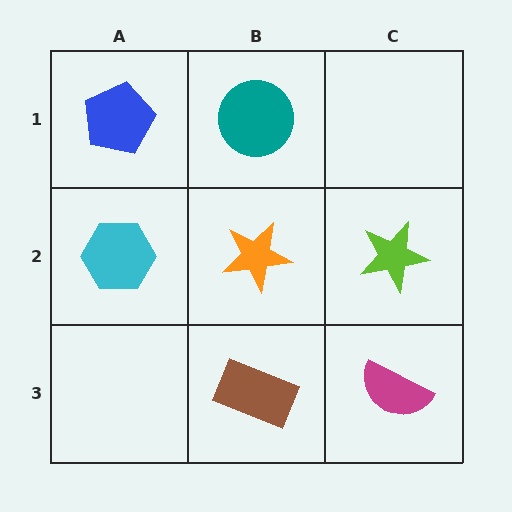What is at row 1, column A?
A blue pentagon.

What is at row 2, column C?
A lime star.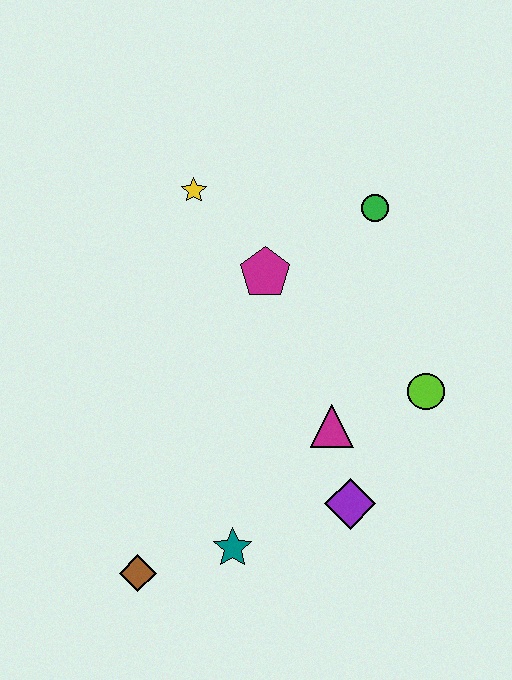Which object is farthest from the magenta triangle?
The yellow star is farthest from the magenta triangle.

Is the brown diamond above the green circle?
No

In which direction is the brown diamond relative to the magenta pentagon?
The brown diamond is below the magenta pentagon.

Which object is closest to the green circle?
The magenta pentagon is closest to the green circle.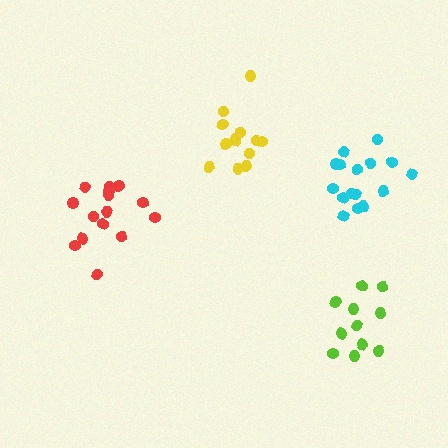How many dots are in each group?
Group 1: 11 dots, Group 2: 13 dots, Group 3: 16 dots, Group 4: 15 dots (55 total).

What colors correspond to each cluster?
The clusters are colored: lime, yellow, cyan, red.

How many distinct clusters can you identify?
There are 4 distinct clusters.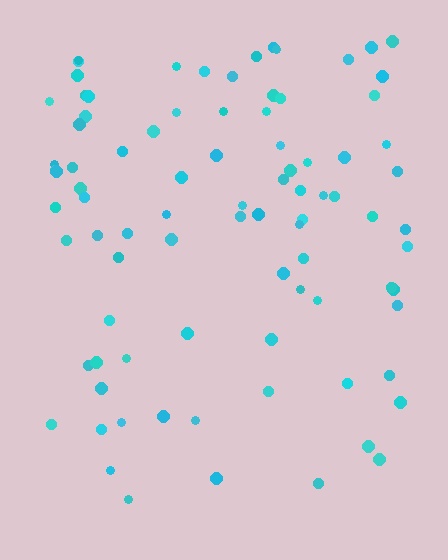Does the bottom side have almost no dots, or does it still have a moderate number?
Still a moderate number, just noticeably fewer than the top.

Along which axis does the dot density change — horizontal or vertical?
Vertical.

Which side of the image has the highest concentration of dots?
The top.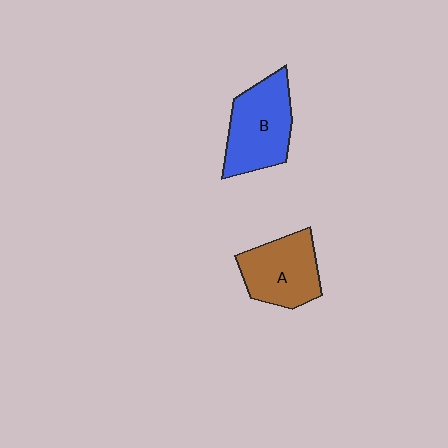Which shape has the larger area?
Shape B (blue).